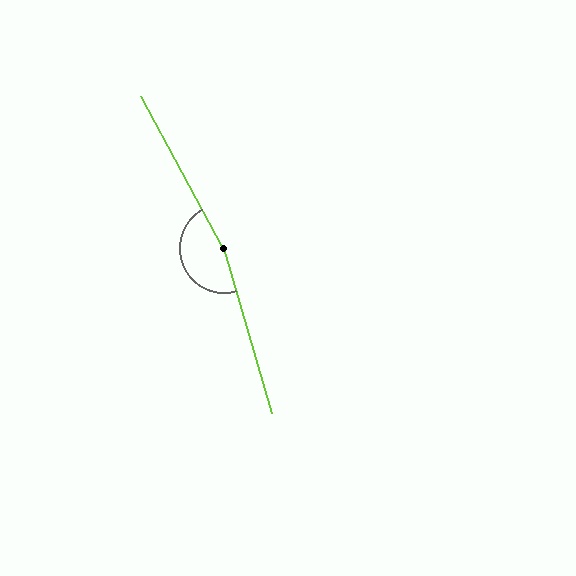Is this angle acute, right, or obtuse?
It is obtuse.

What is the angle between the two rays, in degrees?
Approximately 168 degrees.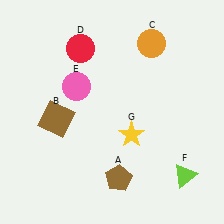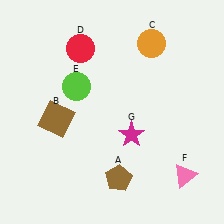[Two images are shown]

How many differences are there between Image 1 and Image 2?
There are 3 differences between the two images.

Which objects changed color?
E changed from pink to lime. F changed from lime to pink. G changed from yellow to magenta.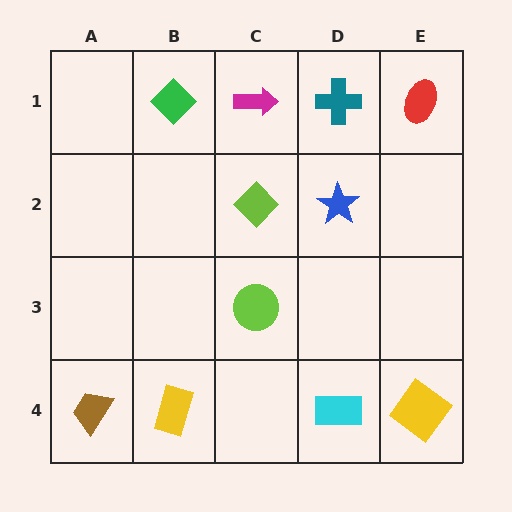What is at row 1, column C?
A magenta arrow.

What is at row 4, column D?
A cyan rectangle.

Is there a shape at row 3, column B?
No, that cell is empty.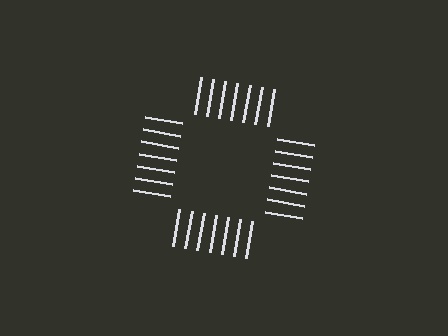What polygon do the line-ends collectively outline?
An illusory square — the line segments terminate on its edges but no continuous stroke is drawn.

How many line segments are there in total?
28 — 7 along each of the 4 edges.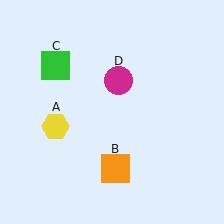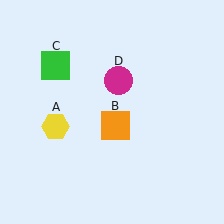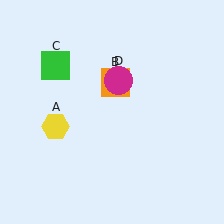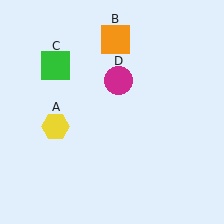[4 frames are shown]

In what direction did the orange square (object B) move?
The orange square (object B) moved up.